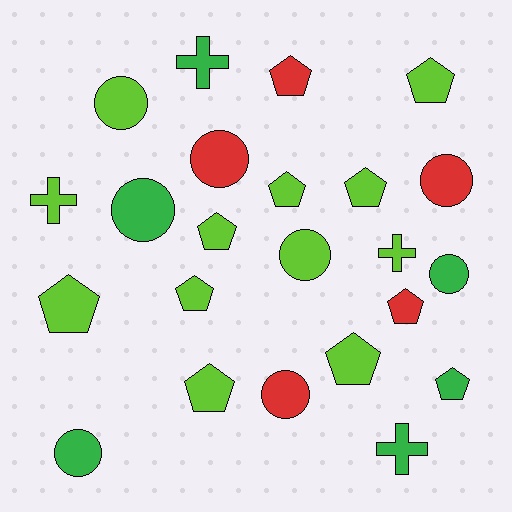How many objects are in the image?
There are 23 objects.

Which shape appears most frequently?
Pentagon, with 11 objects.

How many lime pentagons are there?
There are 8 lime pentagons.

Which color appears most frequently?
Lime, with 12 objects.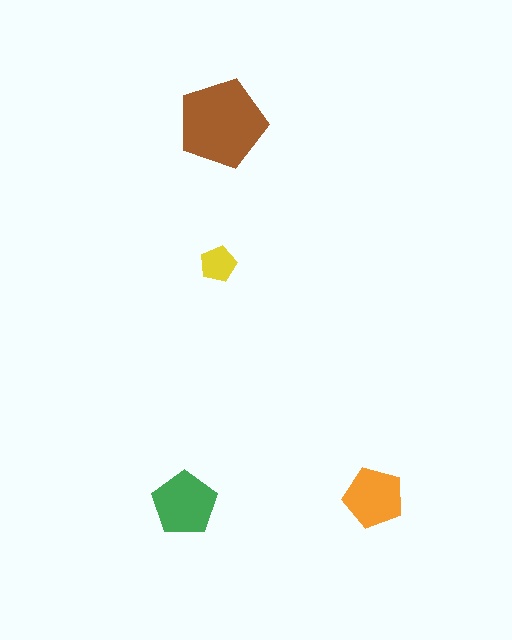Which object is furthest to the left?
The green pentagon is leftmost.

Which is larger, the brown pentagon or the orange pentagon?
The brown one.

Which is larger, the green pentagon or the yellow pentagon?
The green one.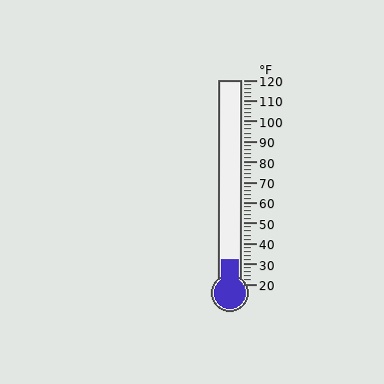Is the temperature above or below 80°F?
The temperature is below 80°F.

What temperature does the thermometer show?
The thermometer shows approximately 32°F.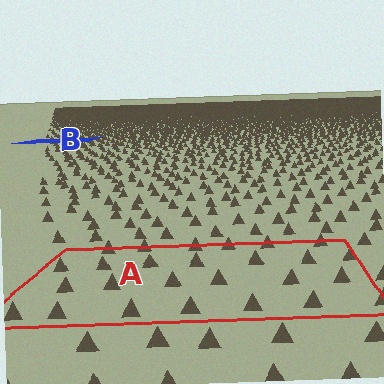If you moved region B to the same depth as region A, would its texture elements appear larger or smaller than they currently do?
They would appear larger. At a closer depth, the same texture elements are projected at a bigger on-screen size.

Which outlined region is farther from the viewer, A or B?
Region B is farther from the viewer — the texture elements inside it appear smaller and more densely packed.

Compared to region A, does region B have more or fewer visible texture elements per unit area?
Region B has more texture elements per unit area — they are packed more densely because it is farther away.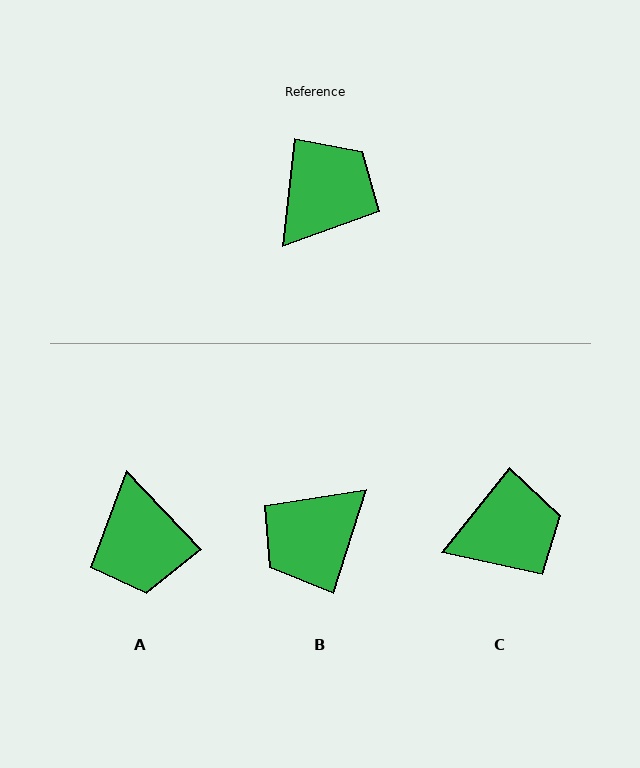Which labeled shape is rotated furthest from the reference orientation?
B, about 169 degrees away.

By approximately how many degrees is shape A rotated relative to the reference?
Approximately 131 degrees clockwise.